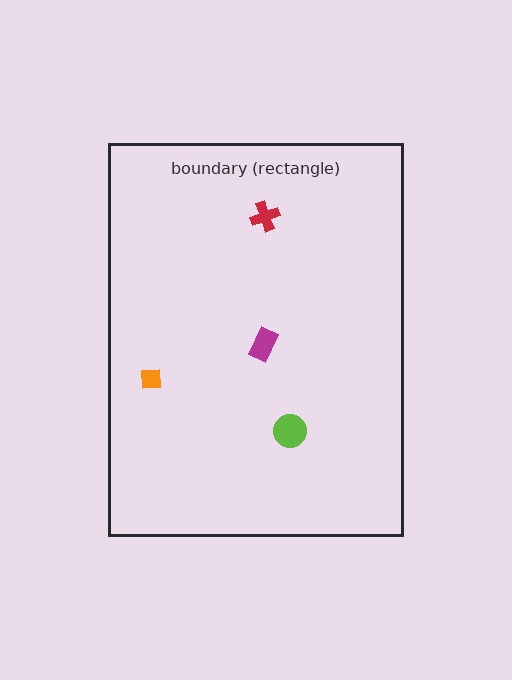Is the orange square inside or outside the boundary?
Inside.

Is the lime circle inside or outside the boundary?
Inside.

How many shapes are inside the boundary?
4 inside, 0 outside.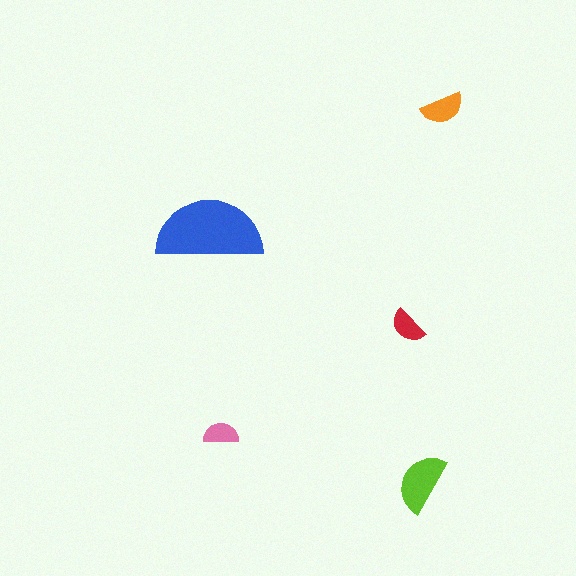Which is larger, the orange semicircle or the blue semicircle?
The blue one.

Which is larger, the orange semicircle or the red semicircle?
The orange one.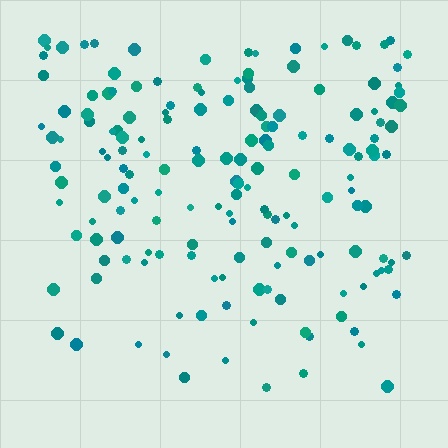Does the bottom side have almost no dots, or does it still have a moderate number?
Still a moderate number, just noticeably fewer than the top.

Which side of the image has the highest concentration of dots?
The top.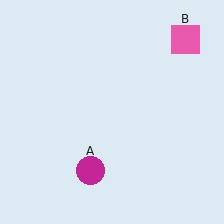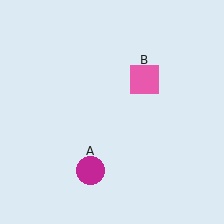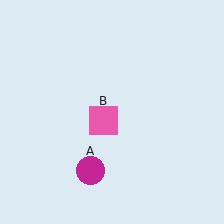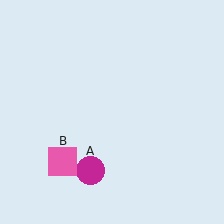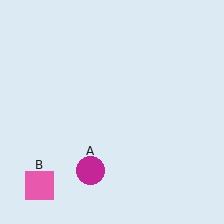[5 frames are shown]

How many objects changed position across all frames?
1 object changed position: pink square (object B).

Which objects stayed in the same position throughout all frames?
Magenta circle (object A) remained stationary.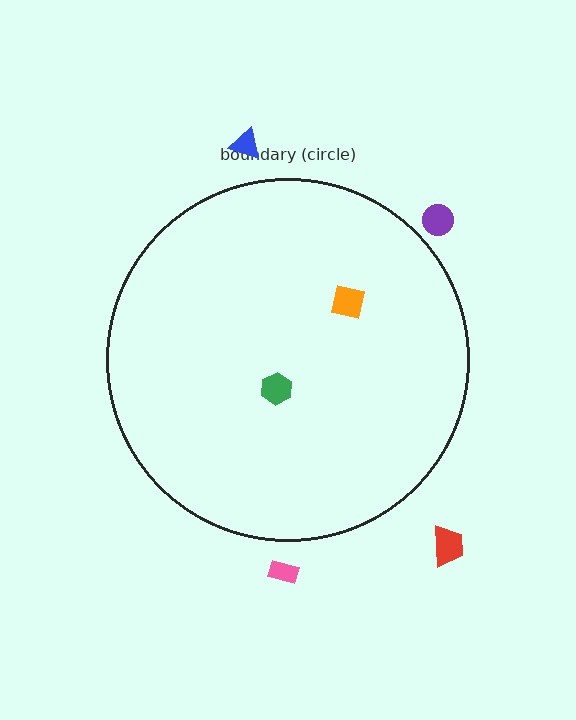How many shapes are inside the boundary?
2 inside, 4 outside.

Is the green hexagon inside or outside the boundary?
Inside.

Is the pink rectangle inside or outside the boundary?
Outside.